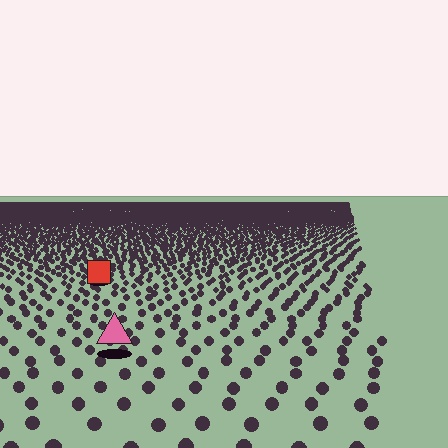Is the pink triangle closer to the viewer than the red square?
Yes. The pink triangle is closer — you can tell from the texture gradient: the ground texture is coarser near it.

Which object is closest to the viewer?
The pink triangle is closest. The texture marks near it are larger and more spread out.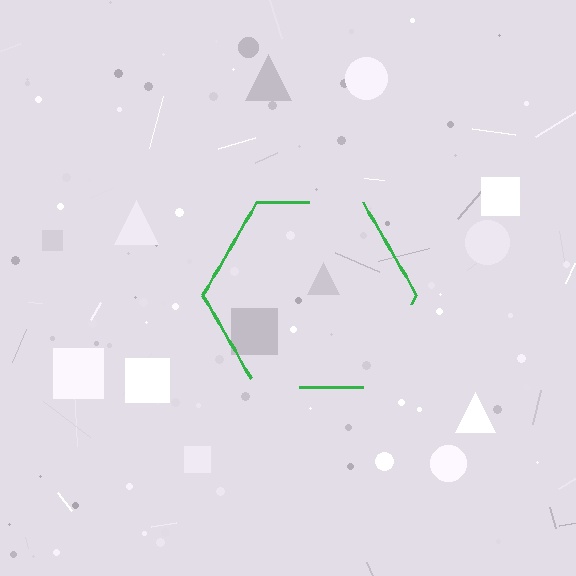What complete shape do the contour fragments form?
The contour fragments form a hexagon.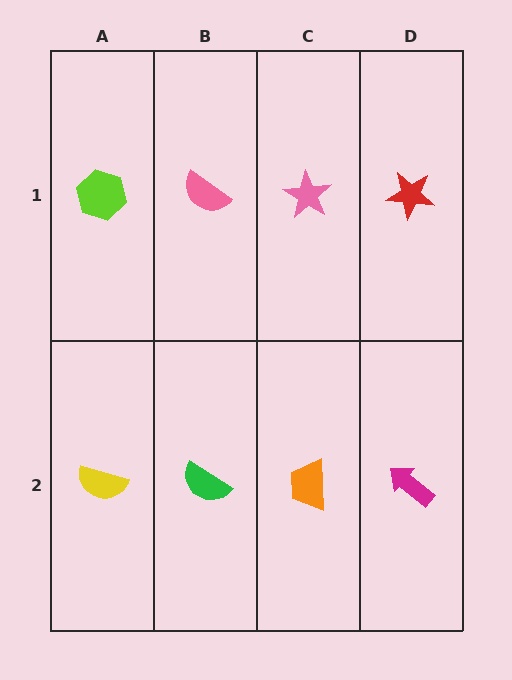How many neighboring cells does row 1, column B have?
3.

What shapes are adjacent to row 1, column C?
An orange trapezoid (row 2, column C), a pink semicircle (row 1, column B), a red star (row 1, column D).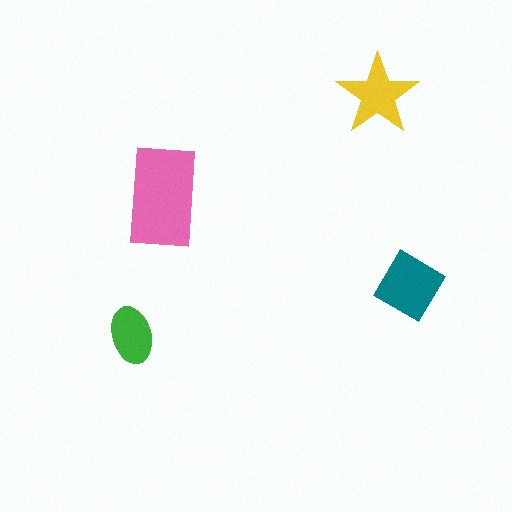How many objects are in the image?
There are 4 objects in the image.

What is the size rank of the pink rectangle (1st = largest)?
1st.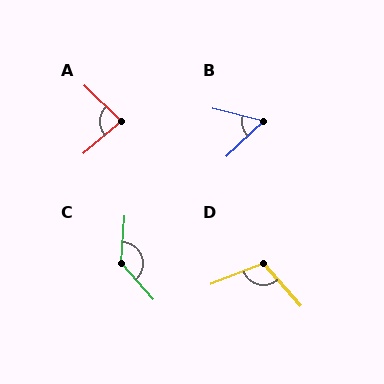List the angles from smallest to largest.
B (57°), A (84°), D (111°), C (134°).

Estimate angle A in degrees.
Approximately 84 degrees.